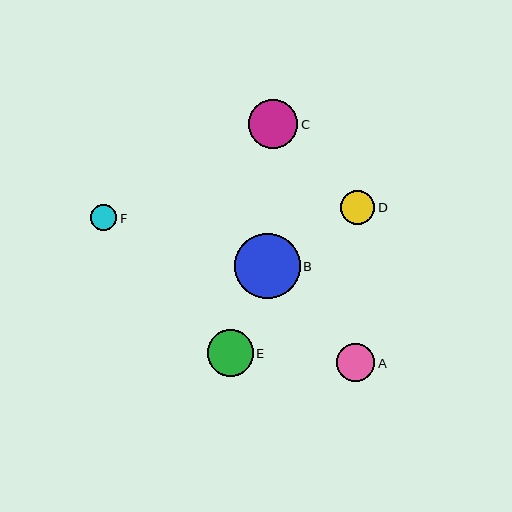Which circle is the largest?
Circle B is the largest with a size of approximately 66 pixels.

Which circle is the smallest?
Circle F is the smallest with a size of approximately 26 pixels.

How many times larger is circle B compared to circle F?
Circle B is approximately 2.5 times the size of circle F.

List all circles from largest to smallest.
From largest to smallest: B, C, E, A, D, F.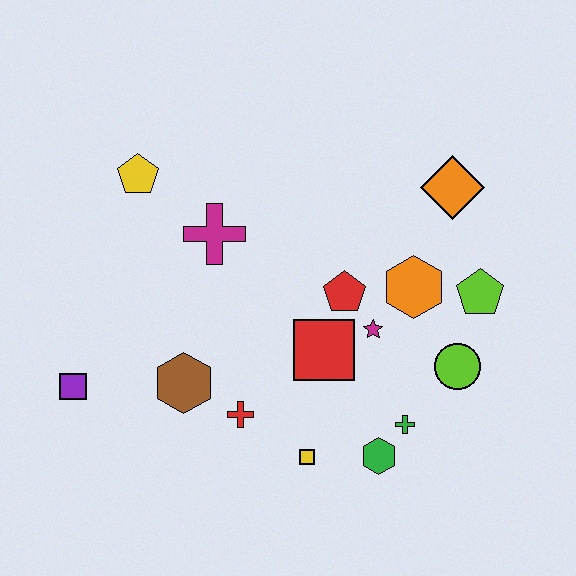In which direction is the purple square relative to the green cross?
The purple square is to the left of the green cross.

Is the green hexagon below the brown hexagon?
Yes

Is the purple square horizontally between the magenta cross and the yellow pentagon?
No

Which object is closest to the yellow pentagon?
The magenta cross is closest to the yellow pentagon.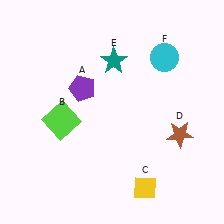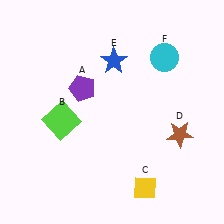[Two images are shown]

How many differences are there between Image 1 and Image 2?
There is 1 difference between the two images.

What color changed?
The star (E) changed from teal in Image 1 to blue in Image 2.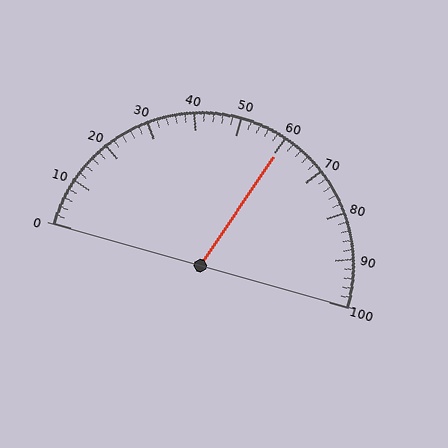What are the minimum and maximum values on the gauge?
The gauge ranges from 0 to 100.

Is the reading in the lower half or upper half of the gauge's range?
The reading is in the upper half of the range (0 to 100).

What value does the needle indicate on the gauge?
The needle indicates approximately 60.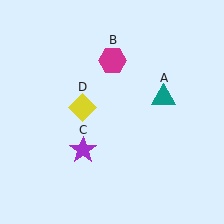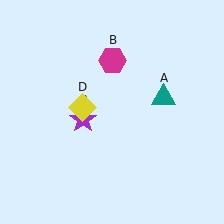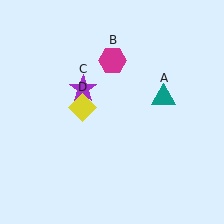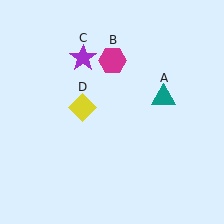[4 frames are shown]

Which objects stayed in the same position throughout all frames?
Teal triangle (object A) and magenta hexagon (object B) and yellow diamond (object D) remained stationary.